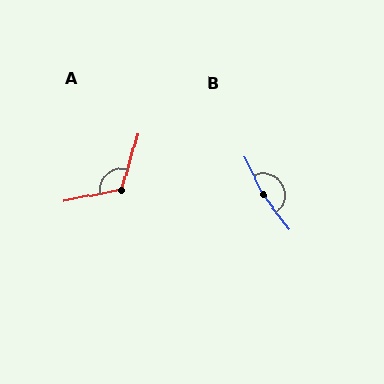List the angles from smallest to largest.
A (117°), B (170°).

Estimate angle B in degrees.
Approximately 170 degrees.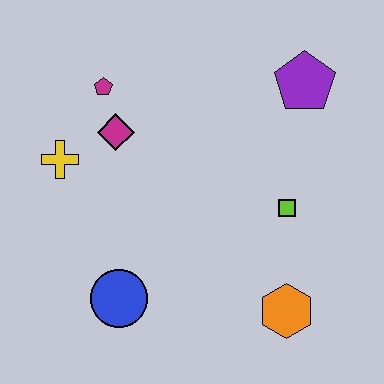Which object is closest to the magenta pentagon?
The magenta diamond is closest to the magenta pentagon.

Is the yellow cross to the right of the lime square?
No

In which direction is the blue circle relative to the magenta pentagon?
The blue circle is below the magenta pentagon.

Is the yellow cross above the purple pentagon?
No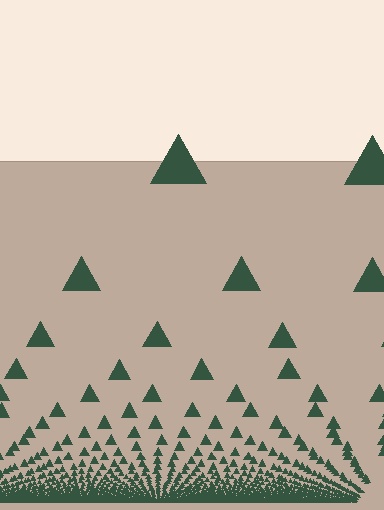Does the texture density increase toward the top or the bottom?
Density increases toward the bottom.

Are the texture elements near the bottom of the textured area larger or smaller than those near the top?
Smaller. The gradient is inverted — elements near the bottom are smaller and denser.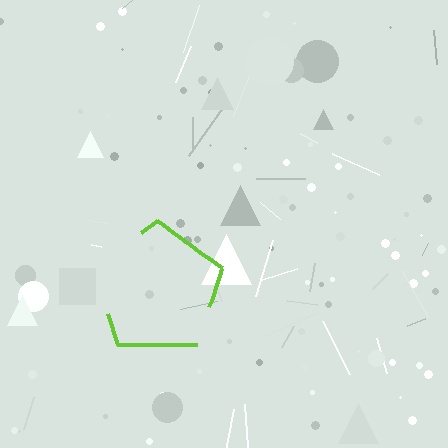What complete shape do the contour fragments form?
The contour fragments form a pentagon.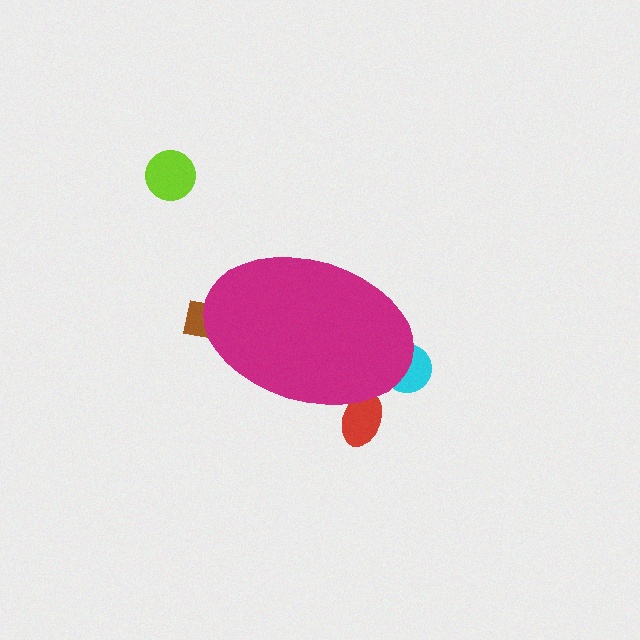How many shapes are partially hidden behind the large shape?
3 shapes are partially hidden.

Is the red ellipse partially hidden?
Yes, the red ellipse is partially hidden behind the magenta ellipse.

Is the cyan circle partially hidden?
Yes, the cyan circle is partially hidden behind the magenta ellipse.